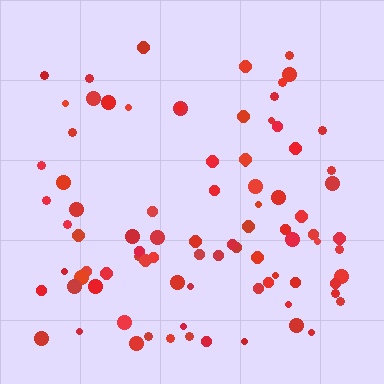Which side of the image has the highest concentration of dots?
The bottom.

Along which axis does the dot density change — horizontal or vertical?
Vertical.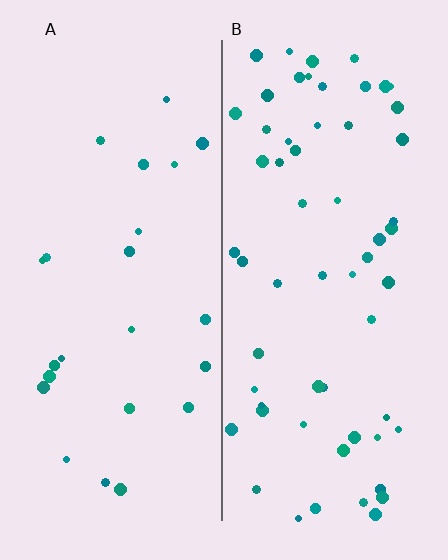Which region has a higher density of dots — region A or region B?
B (the right).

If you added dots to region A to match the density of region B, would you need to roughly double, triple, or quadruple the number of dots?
Approximately double.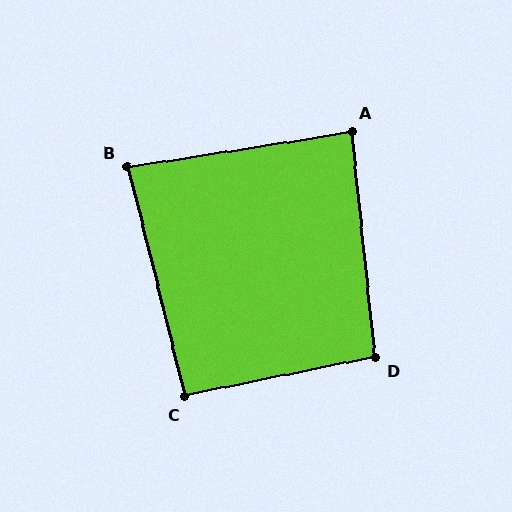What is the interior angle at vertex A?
Approximately 87 degrees (approximately right).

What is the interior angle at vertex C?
Approximately 93 degrees (approximately right).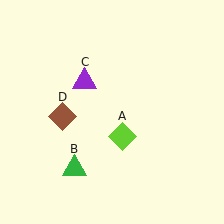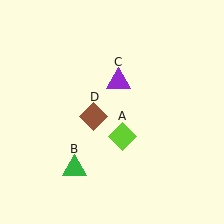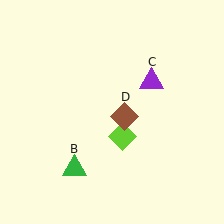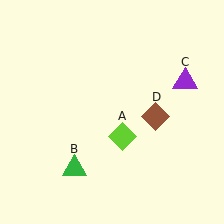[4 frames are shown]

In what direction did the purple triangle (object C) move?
The purple triangle (object C) moved right.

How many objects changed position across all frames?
2 objects changed position: purple triangle (object C), brown diamond (object D).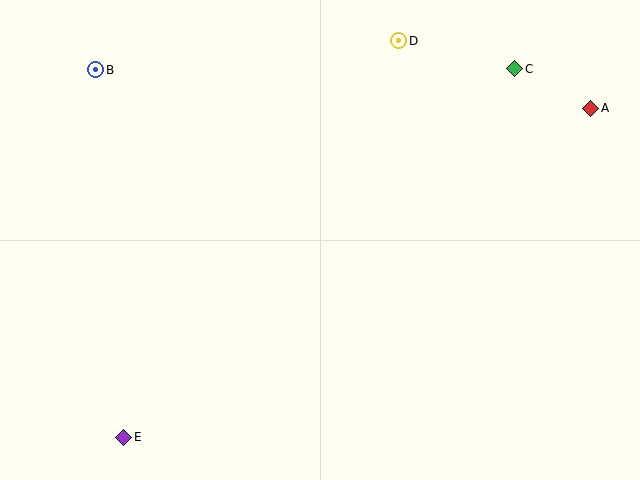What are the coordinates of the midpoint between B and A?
The midpoint between B and A is at (343, 89).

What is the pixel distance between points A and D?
The distance between A and D is 203 pixels.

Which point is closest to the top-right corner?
Point A is closest to the top-right corner.